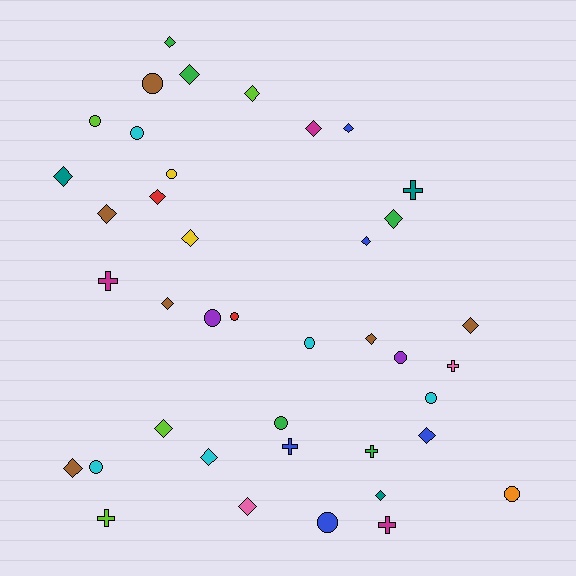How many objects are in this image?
There are 40 objects.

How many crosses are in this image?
There are 7 crosses.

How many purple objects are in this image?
There are 2 purple objects.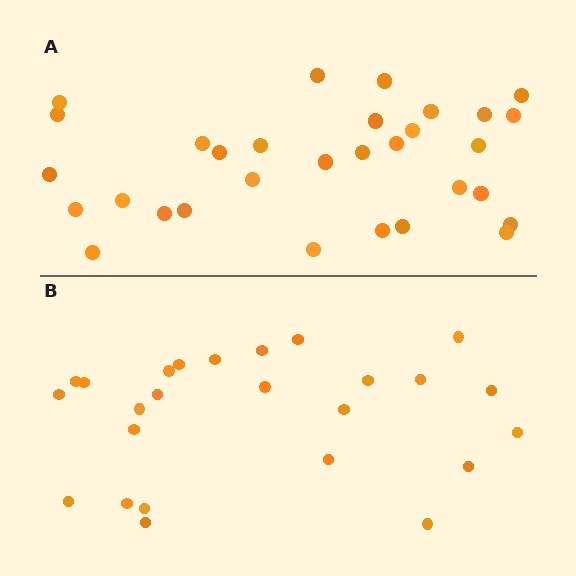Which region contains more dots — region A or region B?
Region A (the top region) has more dots.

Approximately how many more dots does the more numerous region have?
Region A has about 6 more dots than region B.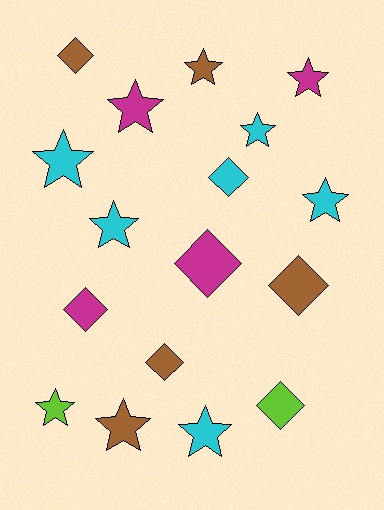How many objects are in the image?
There are 17 objects.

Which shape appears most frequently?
Star, with 10 objects.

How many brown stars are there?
There are 2 brown stars.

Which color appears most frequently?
Cyan, with 6 objects.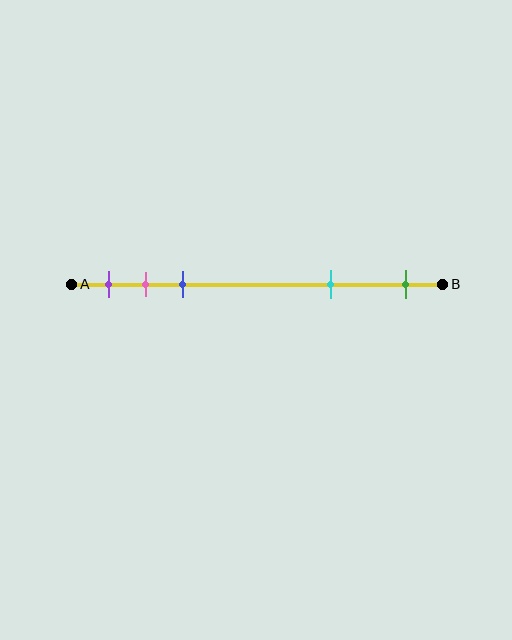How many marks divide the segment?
There are 5 marks dividing the segment.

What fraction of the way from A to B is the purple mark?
The purple mark is approximately 10% (0.1) of the way from A to B.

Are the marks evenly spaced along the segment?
No, the marks are not evenly spaced.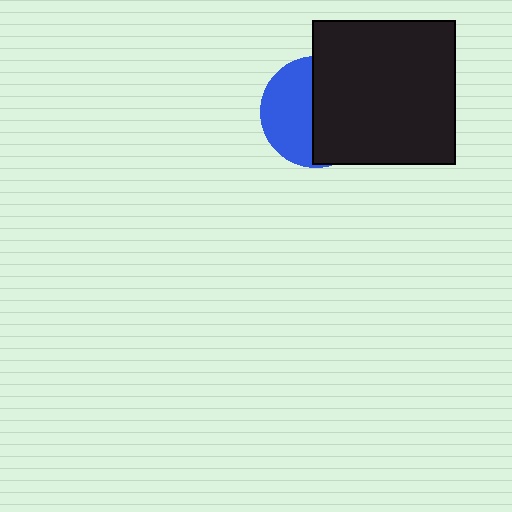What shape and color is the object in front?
The object in front is a black square.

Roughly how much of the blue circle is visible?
About half of it is visible (roughly 45%).